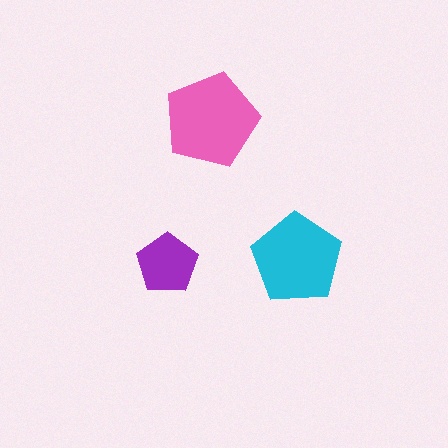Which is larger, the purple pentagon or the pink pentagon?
The pink one.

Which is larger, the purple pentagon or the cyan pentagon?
The cyan one.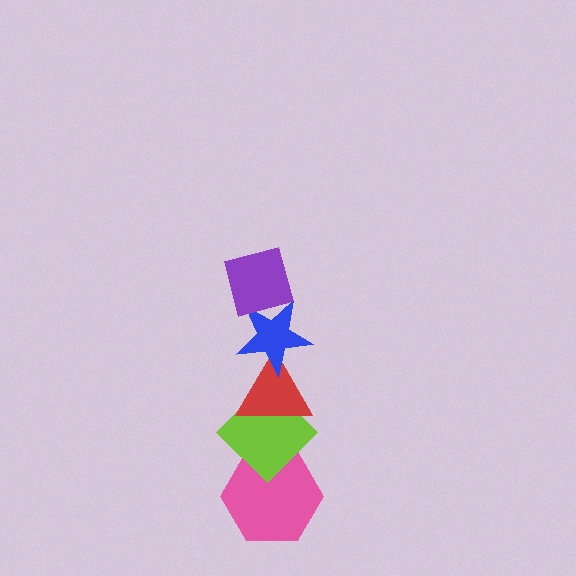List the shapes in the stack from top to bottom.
From top to bottom: the purple square, the blue star, the red triangle, the lime diamond, the pink hexagon.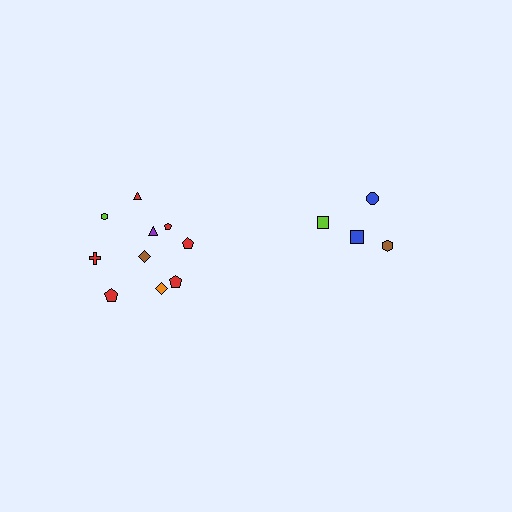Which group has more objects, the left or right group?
The left group.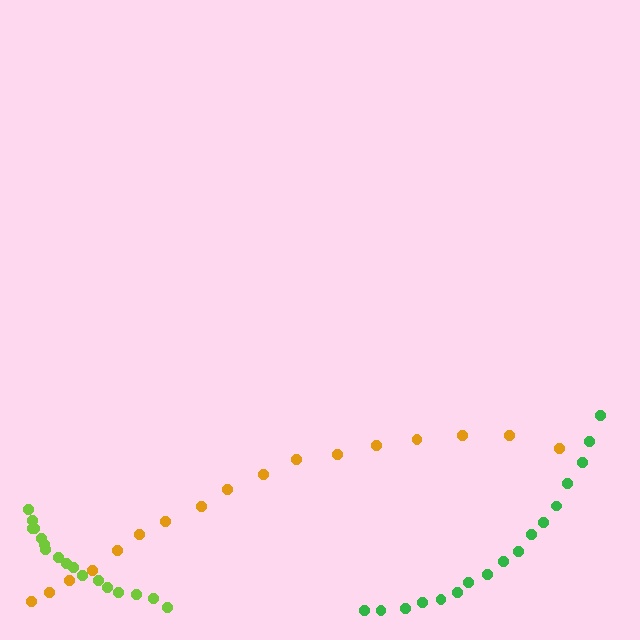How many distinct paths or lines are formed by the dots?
There are 3 distinct paths.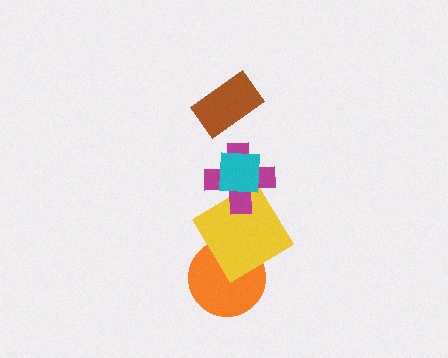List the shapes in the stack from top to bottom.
From top to bottom: the brown rectangle, the cyan square, the magenta cross, the yellow diamond, the orange circle.